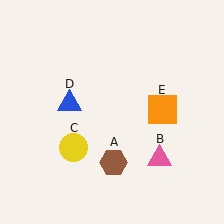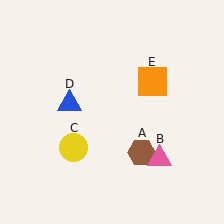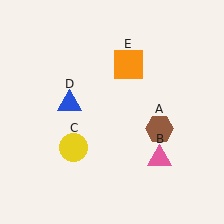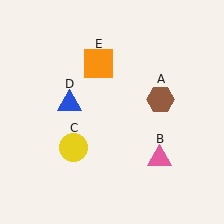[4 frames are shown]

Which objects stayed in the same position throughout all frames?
Pink triangle (object B) and yellow circle (object C) and blue triangle (object D) remained stationary.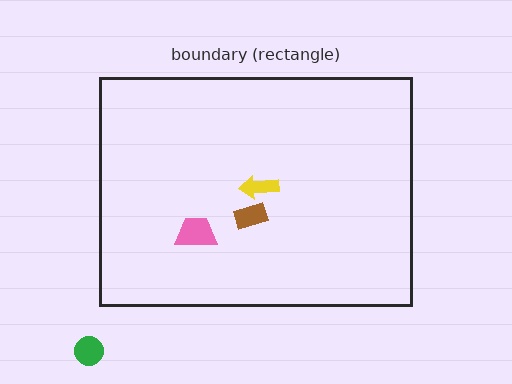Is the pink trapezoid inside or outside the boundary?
Inside.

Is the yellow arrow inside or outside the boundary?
Inside.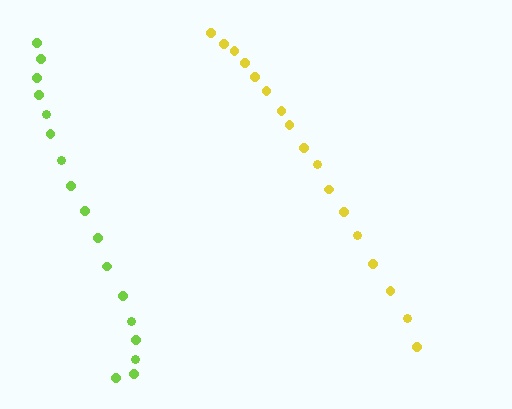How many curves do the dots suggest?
There are 2 distinct paths.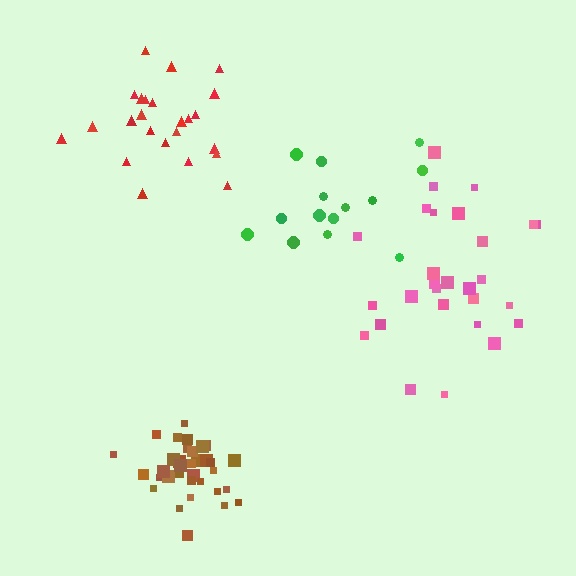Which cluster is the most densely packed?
Brown.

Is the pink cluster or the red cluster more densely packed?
Red.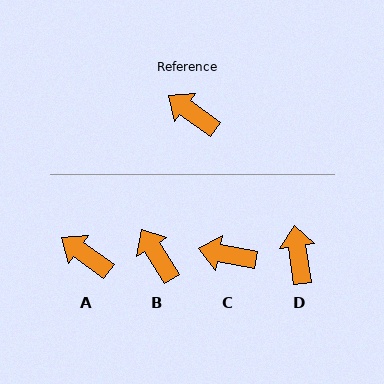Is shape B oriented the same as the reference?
No, it is off by about 22 degrees.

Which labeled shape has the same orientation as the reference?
A.